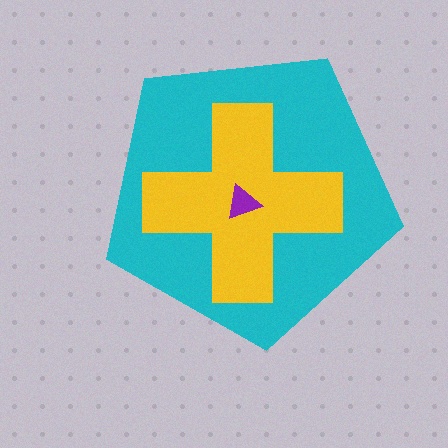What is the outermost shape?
The cyan pentagon.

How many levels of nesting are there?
3.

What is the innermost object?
The purple triangle.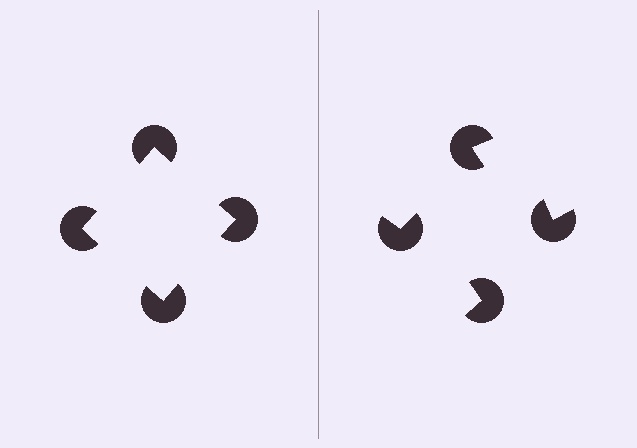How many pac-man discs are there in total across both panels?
8 — 4 on each side.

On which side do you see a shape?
An illusory square appears on the left side. On the right side the wedge cuts are rotated, so no coherent shape forms.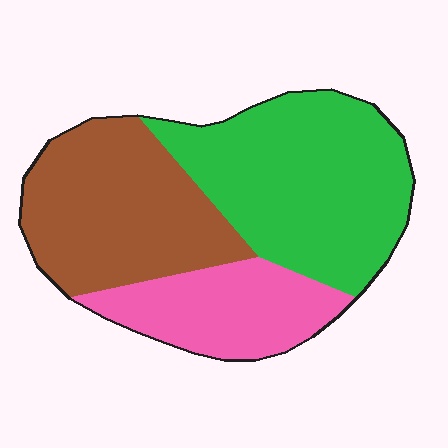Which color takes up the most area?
Green, at roughly 45%.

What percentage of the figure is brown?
Brown takes up about one third (1/3) of the figure.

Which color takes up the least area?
Pink, at roughly 20%.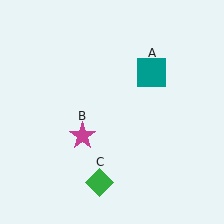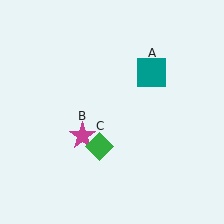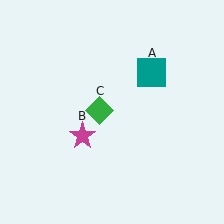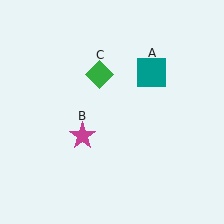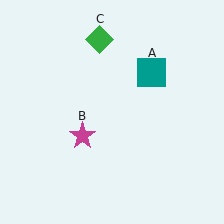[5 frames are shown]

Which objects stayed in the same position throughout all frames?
Teal square (object A) and magenta star (object B) remained stationary.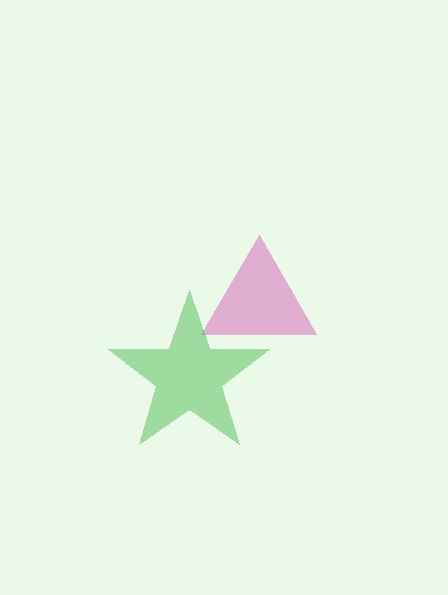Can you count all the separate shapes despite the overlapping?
Yes, there are 2 separate shapes.